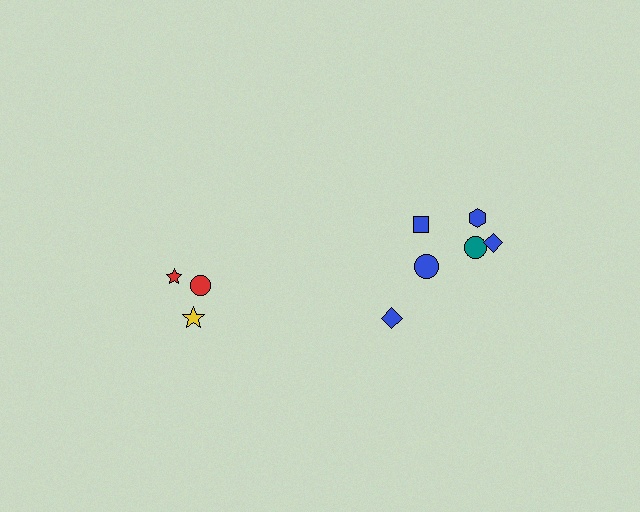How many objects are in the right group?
There are 6 objects.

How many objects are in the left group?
There are 3 objects.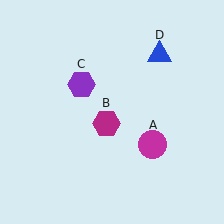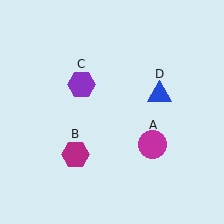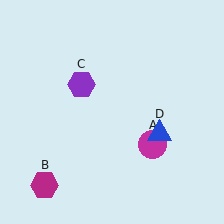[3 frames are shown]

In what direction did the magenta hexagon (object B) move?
The magenta hexagon (object B) moved down and to the left.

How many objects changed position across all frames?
2 objects changed position: magenta hexagon (object B), blue triangle (object D).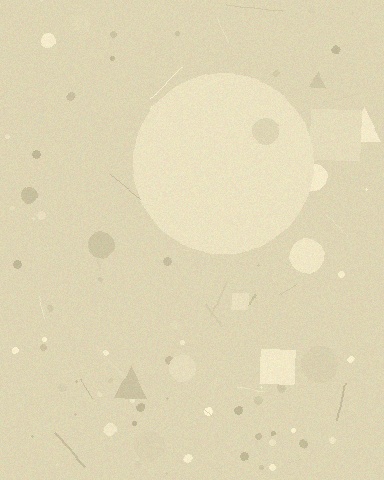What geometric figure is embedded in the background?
A circle is embedded in the background.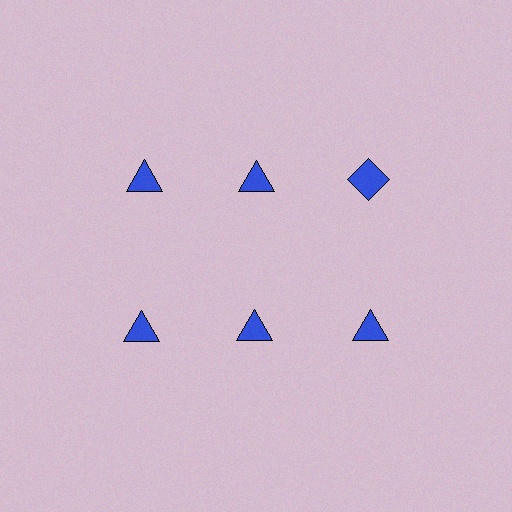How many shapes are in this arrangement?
There are 6 shapes arranged in a grid pattern.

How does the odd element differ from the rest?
It has a different shape: diamond instead of triangle.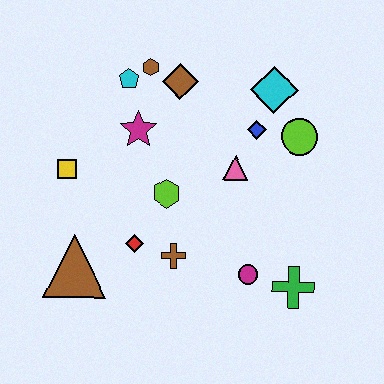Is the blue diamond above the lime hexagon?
Yes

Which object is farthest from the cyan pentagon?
The green cross is farthest from the cyan pentagon.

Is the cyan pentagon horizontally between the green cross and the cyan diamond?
No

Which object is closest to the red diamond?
The brown cross is closest to the red diamond.